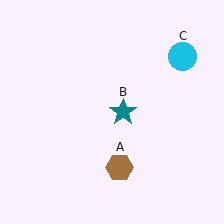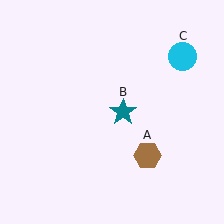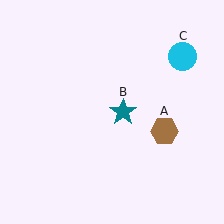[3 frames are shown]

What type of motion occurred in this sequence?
The brown hexagon (object A) rotated counterclockwise around the center of the scene.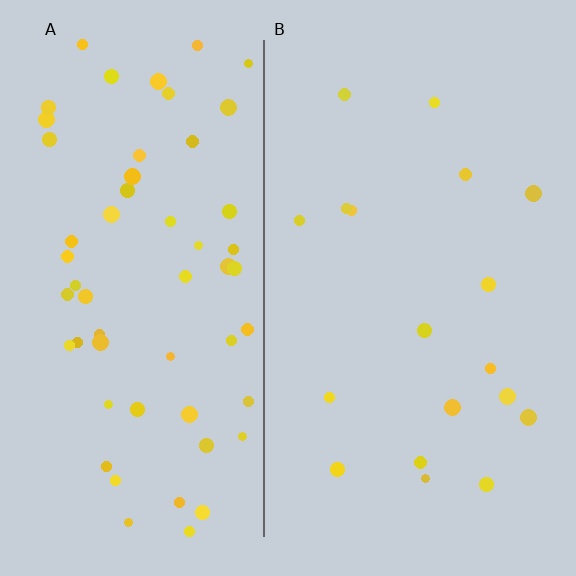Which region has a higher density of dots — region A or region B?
A (the left).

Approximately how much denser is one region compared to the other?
Approximately 3.1× — region A over region B.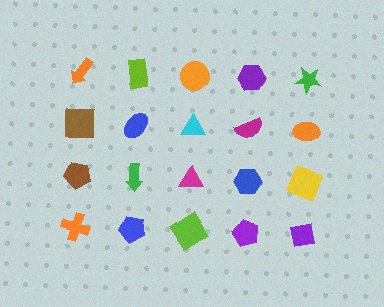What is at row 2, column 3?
A cyan triangle.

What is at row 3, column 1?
A brown pentagon.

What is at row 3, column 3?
A magenta triangle.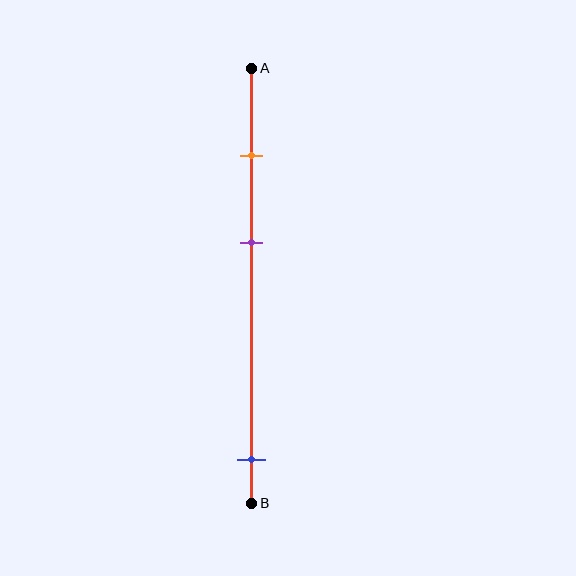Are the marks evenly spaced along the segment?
No, the marks are not evenly spaced.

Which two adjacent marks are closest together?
The orange and purple marks are the closest adjacent pair.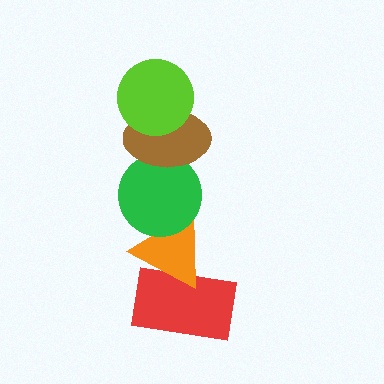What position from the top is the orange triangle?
The orange triangle is 4th from the top.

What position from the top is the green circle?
The green circle is 3rd from the top.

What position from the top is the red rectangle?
The red rectangle is 5th from the top.